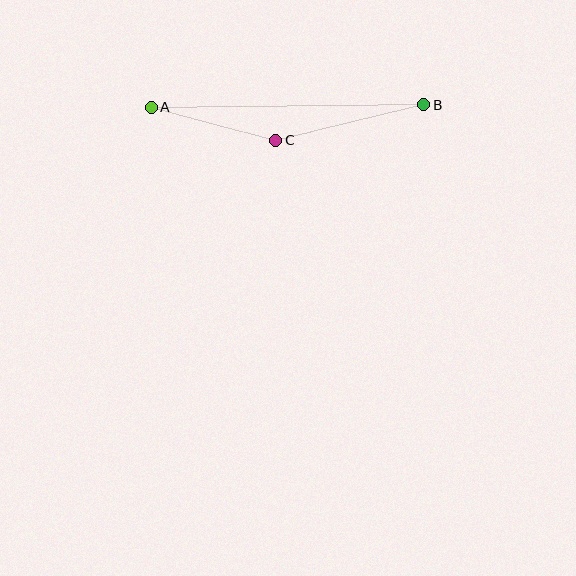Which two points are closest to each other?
Points A and C are closest to each other.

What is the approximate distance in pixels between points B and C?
The distance between B and C is approximately 153 pixels.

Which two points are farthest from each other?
Points A and B are farthest from each other.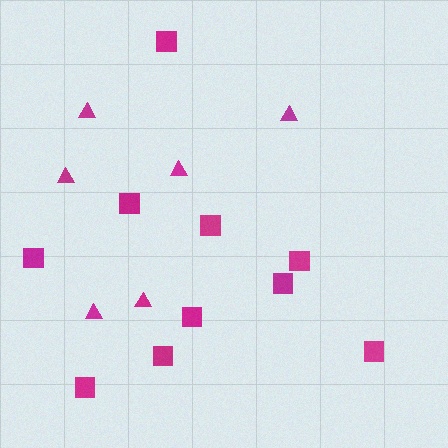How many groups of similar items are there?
There are 2 groups: one group of triangles (6) and one group of squares (10).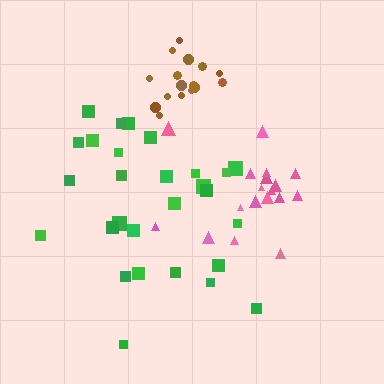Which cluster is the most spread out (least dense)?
Green.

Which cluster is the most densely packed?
Brown.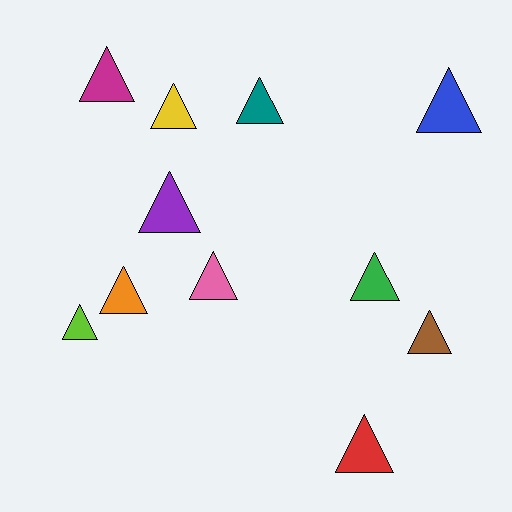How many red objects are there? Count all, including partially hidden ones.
There is 1 red object.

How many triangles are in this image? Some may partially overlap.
There are 11 triangles.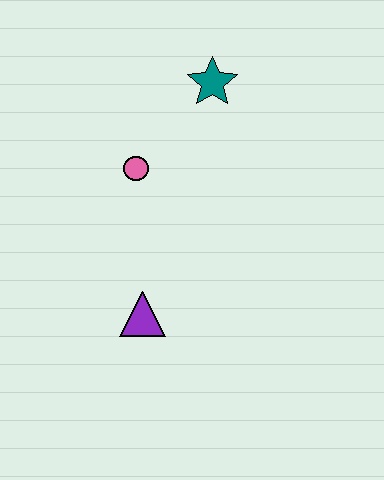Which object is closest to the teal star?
The pink circle is closest to the teal star.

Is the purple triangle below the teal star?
Yes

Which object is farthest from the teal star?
The purple triangle is farthest from the teal star.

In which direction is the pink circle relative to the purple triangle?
The pink circle is above the purple triangle.